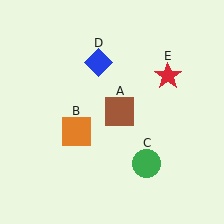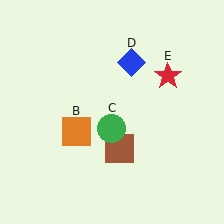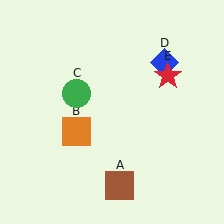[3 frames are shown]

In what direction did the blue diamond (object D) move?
The blue diamond (object D) moved right.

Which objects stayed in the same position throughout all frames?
Orange square (object B) and red star (object E) remained stationary.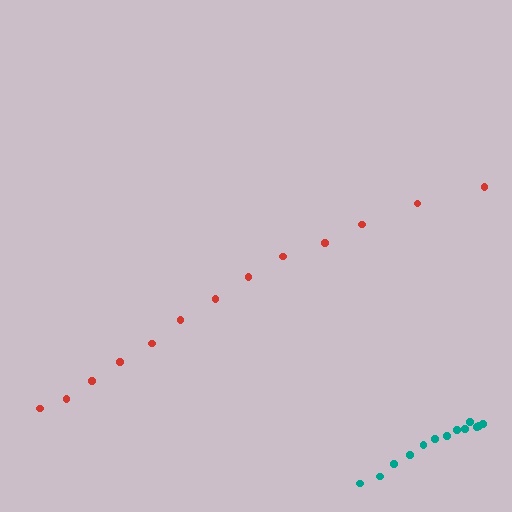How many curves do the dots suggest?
There are 2 distinct paths.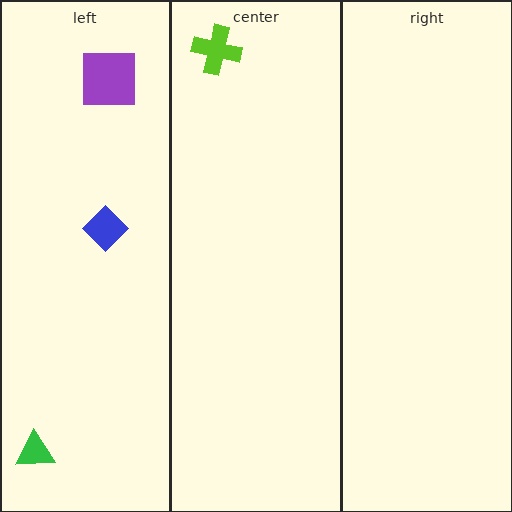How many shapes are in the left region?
3.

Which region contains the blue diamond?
The left region.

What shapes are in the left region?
The blue diamond, the purple square, the green triangle.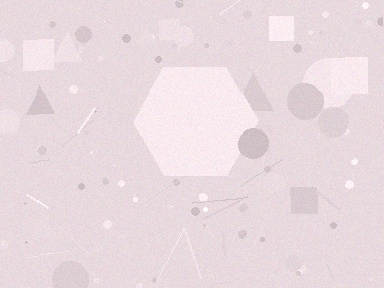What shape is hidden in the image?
A hexagon is hidden in the image.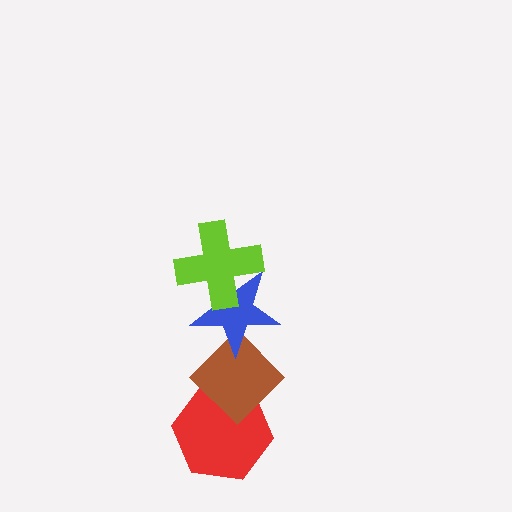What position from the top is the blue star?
The blue star is 2nd from the top.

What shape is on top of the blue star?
The lime cross is on top of the blue star.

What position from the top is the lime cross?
The lime cross is 1st from the top.